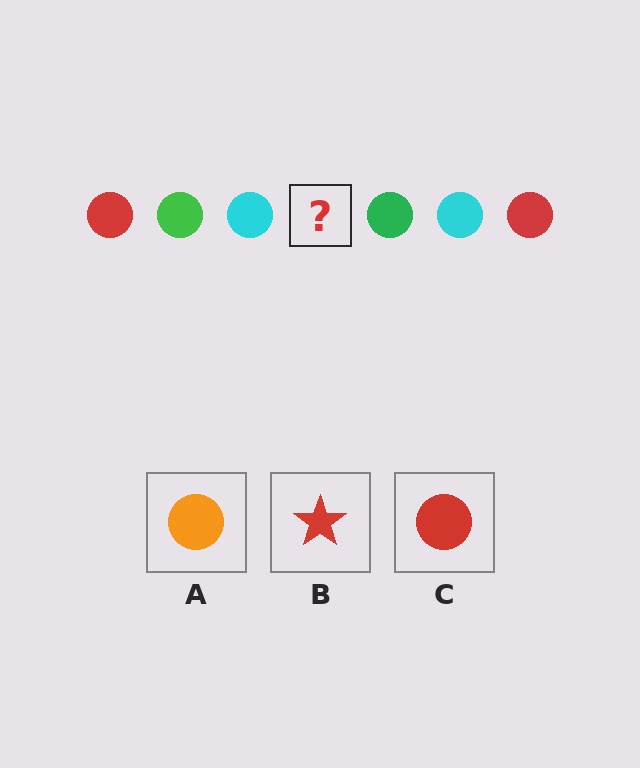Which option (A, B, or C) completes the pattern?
C.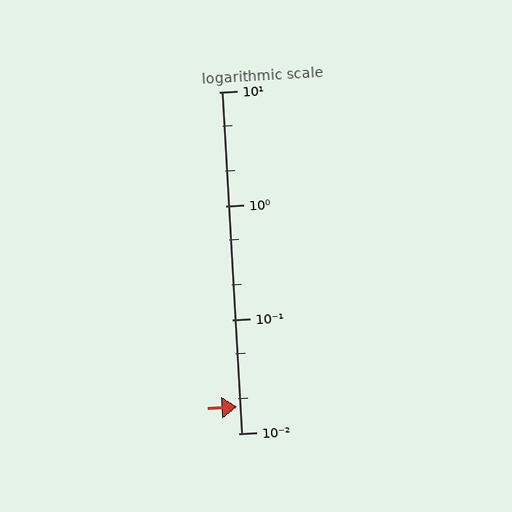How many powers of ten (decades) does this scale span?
The scale spans 3 decades, from 0.01 to 10.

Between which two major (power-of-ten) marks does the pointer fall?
The pointer is between 0.01 and 0.1.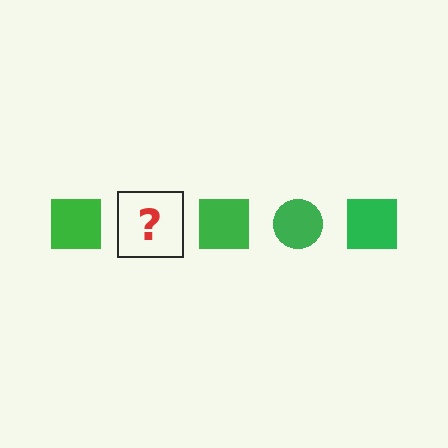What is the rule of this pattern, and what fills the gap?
The rule is that the pattern cycles through square, circle shapes in green. The gap should be filled with a green circle.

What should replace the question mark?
The question mark should be replaced with a green circle.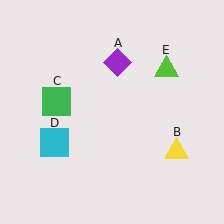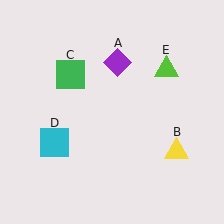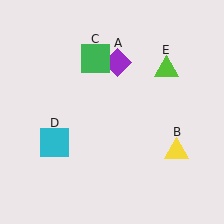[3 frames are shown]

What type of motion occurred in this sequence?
The green square (object C) rotated clockwise around the center of the scene.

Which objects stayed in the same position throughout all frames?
Purple diamond (object A) and yellow triangle (object B) and cyan square (object D) and lime triangle (object E) remained stationary.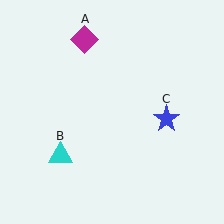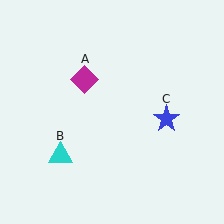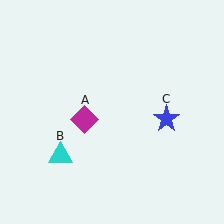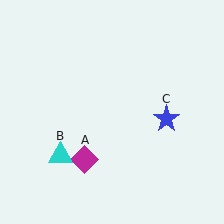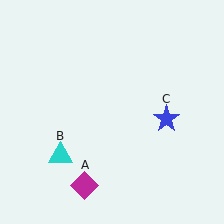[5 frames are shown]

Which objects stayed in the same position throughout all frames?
Cyan triangle (object B) and blue star (object C) remained stationary.